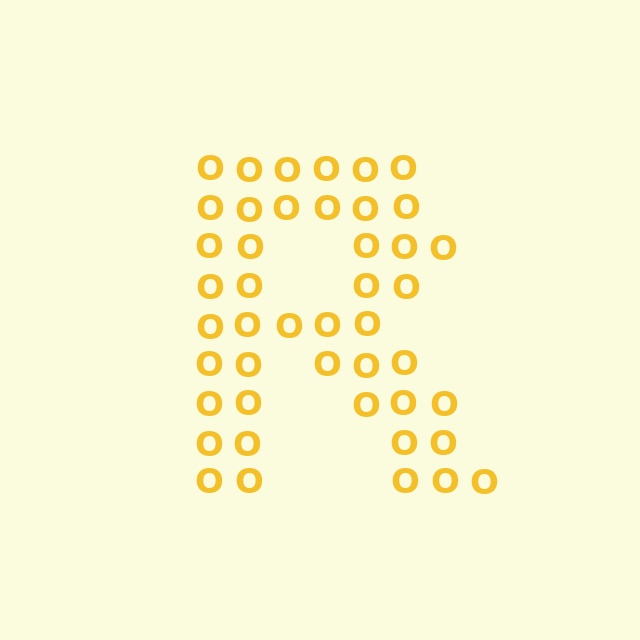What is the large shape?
The large shape is the letter R.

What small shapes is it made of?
It is made of small letter O's.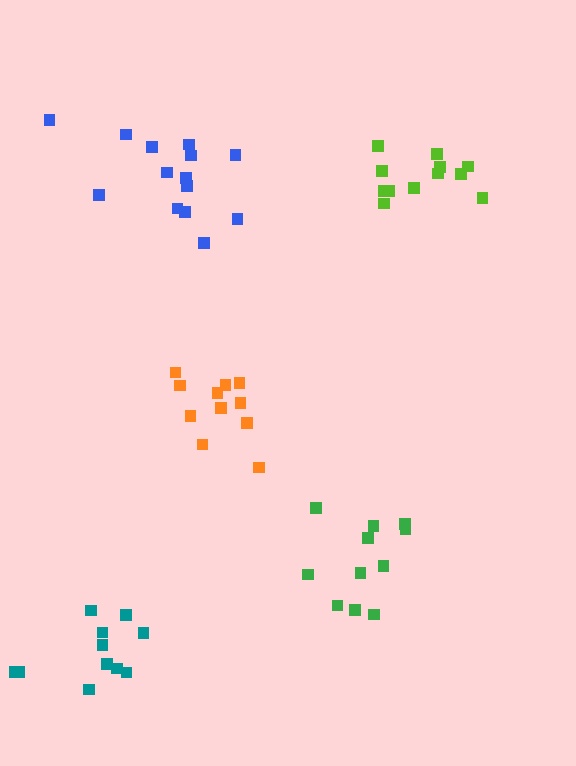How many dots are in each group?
Group 1: 11 dots, Group 2: 11 dots, Group 3: 14 dots, Group 4: 12 dots, Group 5: 11 dots (59 total).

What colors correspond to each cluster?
The clusters are colored: orange, green, blue, lime, teal.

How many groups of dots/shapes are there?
There are 5 groups.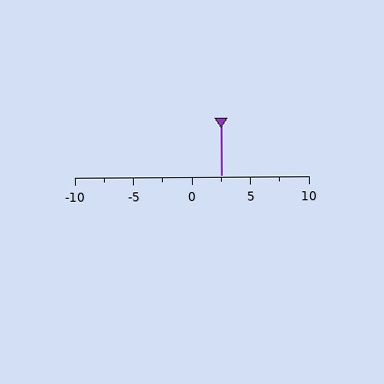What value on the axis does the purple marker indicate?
The marker indicates approximately 2.5.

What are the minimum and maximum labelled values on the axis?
The axis runs from -10 to 10.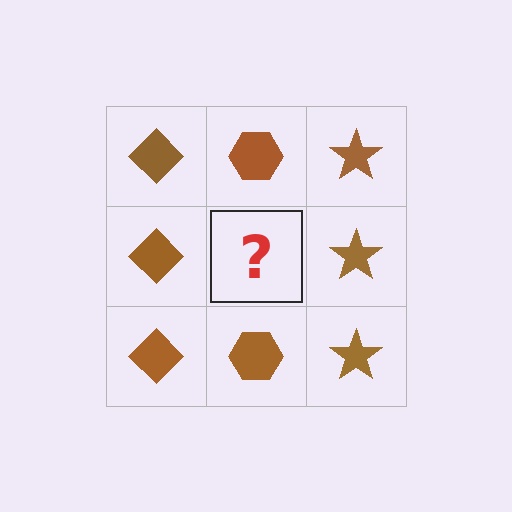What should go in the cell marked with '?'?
The missing cell should contain a brown hexagon.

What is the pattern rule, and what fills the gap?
The rule is that each column has a consistent shape. The gap should be filled with a brown hexagon.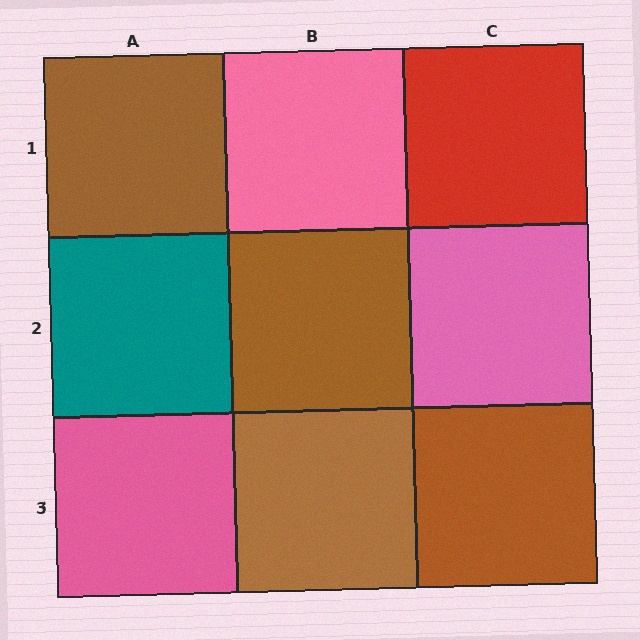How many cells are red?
1 cell is red.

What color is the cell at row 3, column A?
Pink.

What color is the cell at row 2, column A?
Teal.